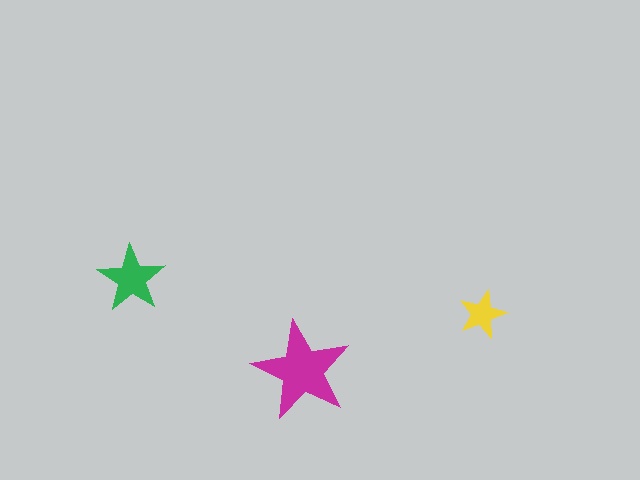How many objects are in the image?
There are 3 objects in the image.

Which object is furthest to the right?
The yellow star is rightmost.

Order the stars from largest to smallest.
the magenta one, the green one, the yellow one.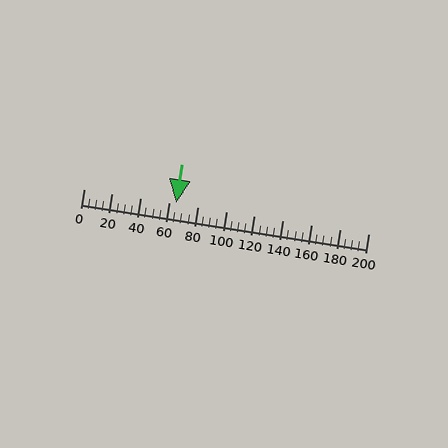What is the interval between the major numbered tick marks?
The major tick marks are spaced 20 units apart.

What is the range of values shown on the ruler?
The ruler shows values from 0 to 200.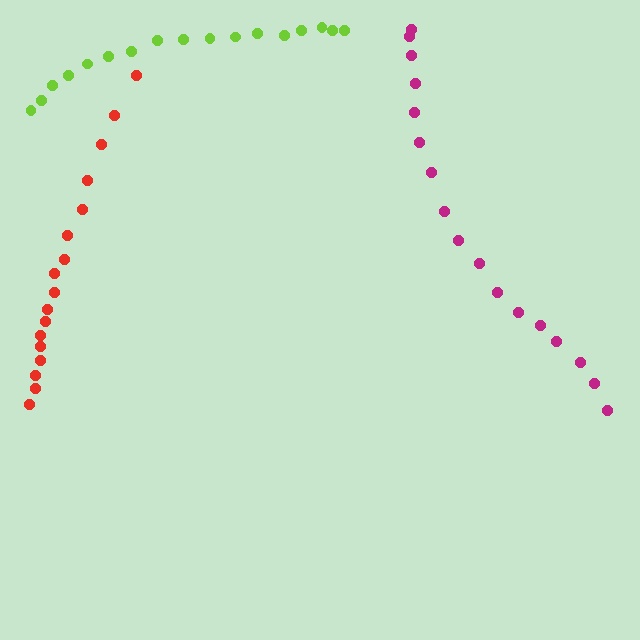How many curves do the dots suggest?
There are 3 distinct paths.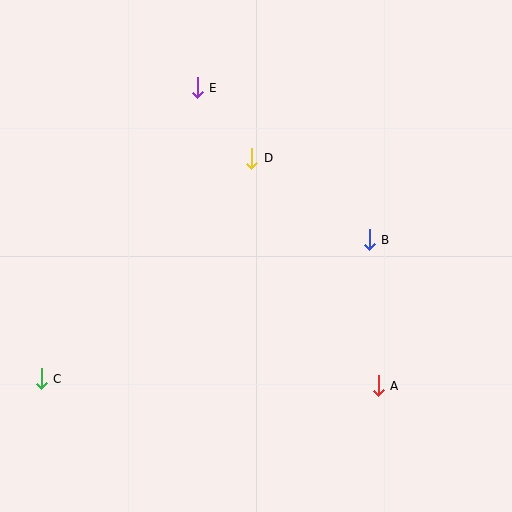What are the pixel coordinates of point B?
Point B is at (369, 240).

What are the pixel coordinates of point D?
Point D is at (252, 158).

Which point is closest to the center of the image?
Point D at (252, 158) is closest to the center.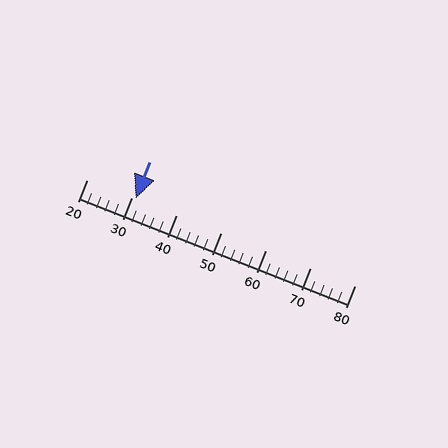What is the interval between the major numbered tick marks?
The major tick marks are spaced 10 units apart.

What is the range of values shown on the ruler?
The ruler shows values from 20 to 80.